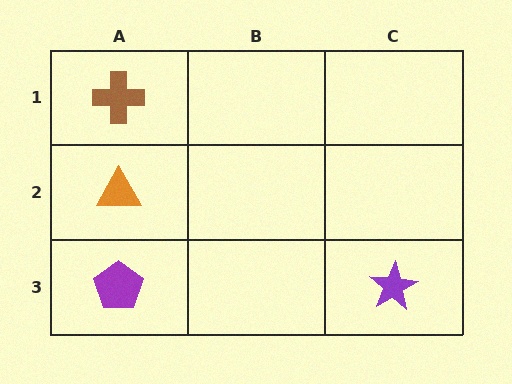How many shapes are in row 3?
2 shapes.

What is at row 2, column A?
An orange triangle.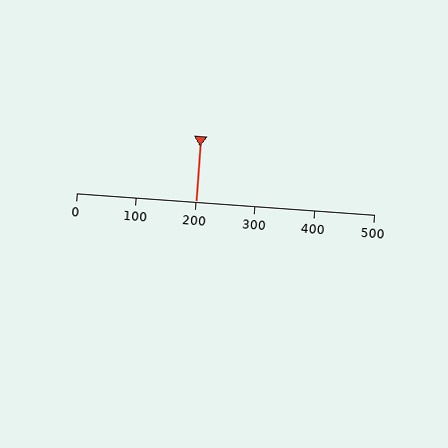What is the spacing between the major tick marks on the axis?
The major ticks are spaced 100 apart.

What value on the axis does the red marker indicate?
The marker indicates approximately 200.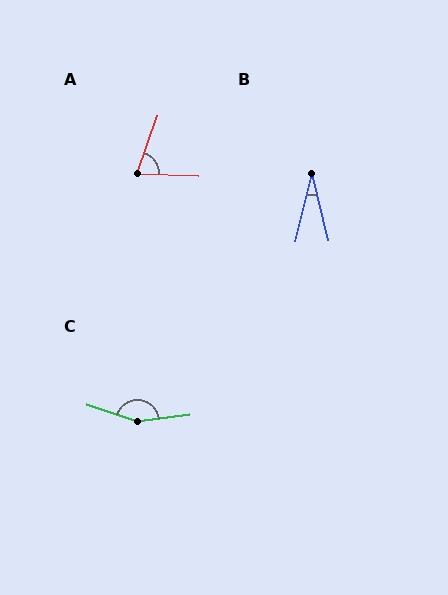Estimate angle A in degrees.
Approximately 72 degrees.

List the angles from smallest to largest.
B (27°), A (72°), C (154°).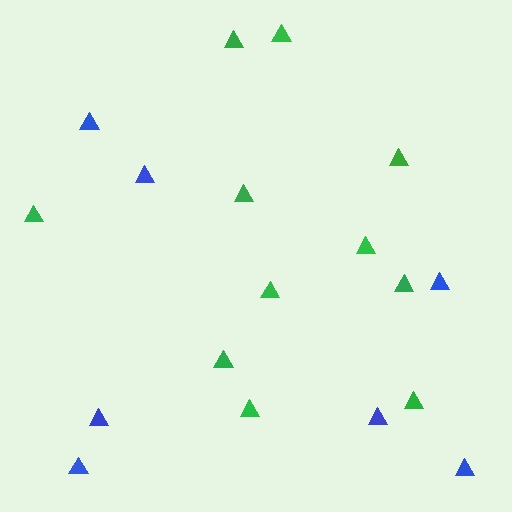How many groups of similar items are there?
There are 2 groups: one group of green triangles (11) and one group of blue triangles (7).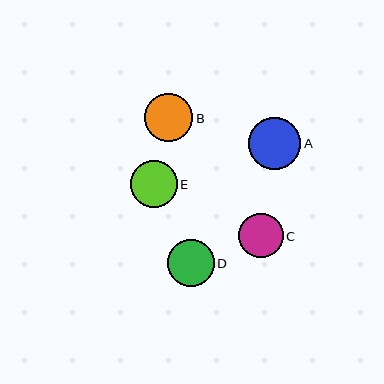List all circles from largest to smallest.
From largest to smallest: A, B, D, E, C.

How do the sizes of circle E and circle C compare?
Circle E and circle C are approximately the same size.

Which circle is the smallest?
Circle C is the smallest with a size of approximately 44 pixels.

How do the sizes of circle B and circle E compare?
Circle B and circle E are approximately the same size.